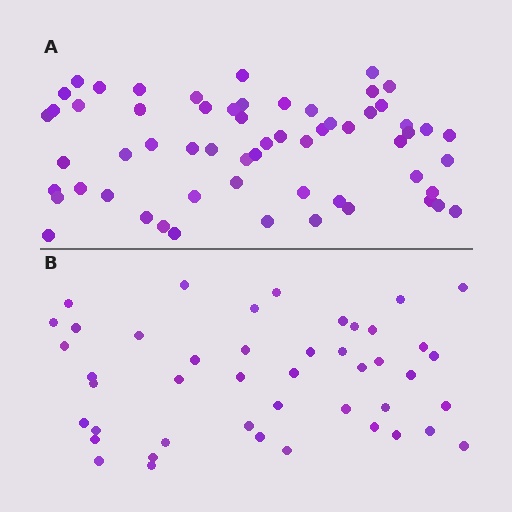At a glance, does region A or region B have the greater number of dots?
Region A (the top region) has more dots.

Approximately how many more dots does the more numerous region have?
Region A has approximately 15 more dots than region B.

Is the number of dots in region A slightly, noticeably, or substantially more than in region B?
Region A has noticeably more, but not dramatically so. The ratio is roughly 1.3 to 1.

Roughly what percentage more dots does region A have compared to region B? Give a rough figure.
About 35% more.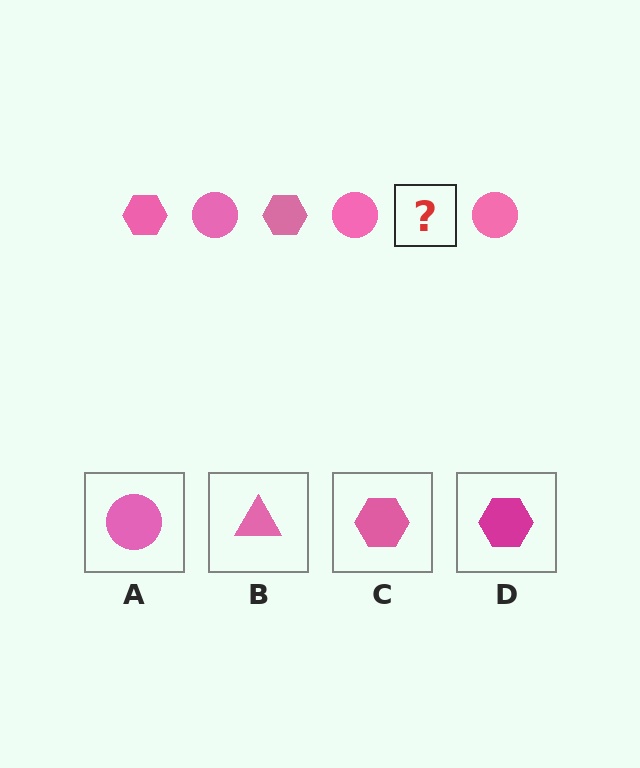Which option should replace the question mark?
Option C.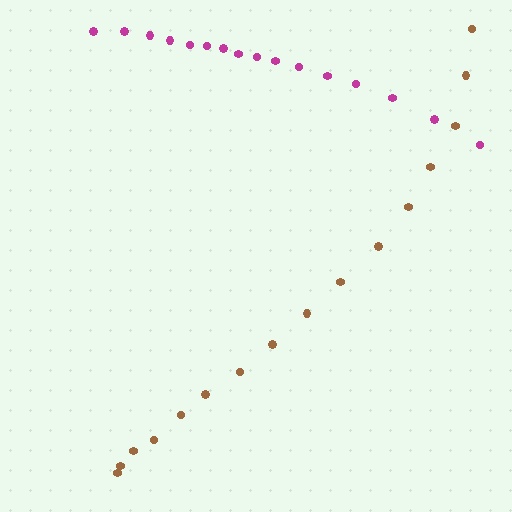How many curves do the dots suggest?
There are 2 distinct paths.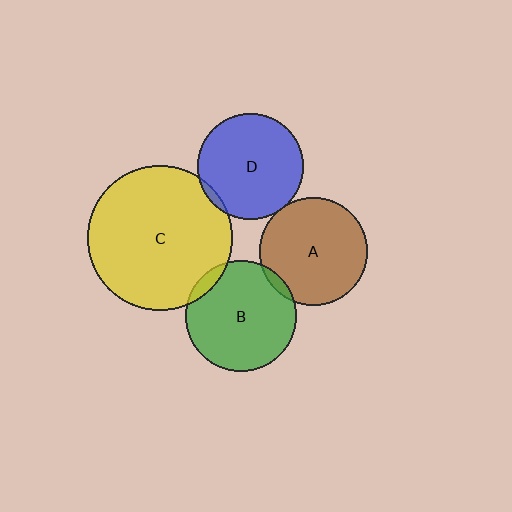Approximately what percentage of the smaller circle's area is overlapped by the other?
Approximately 5%.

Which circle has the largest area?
Circle C (yellow).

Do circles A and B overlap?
Yes.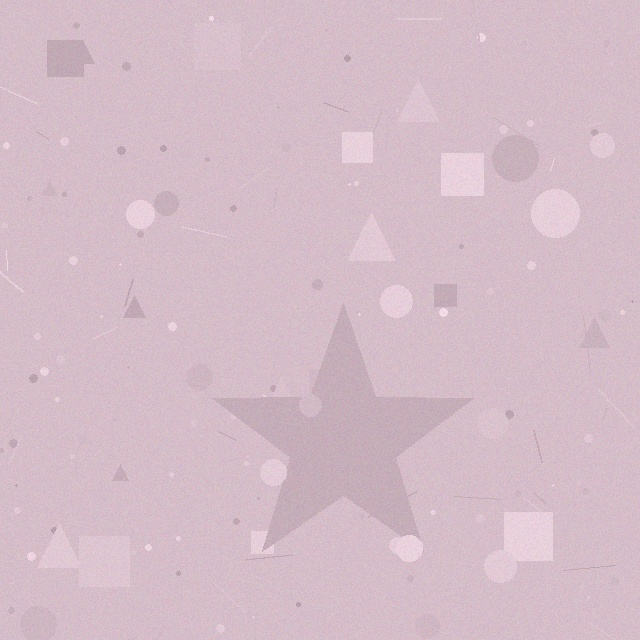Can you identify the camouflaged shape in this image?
The camouflaged shape is a star.